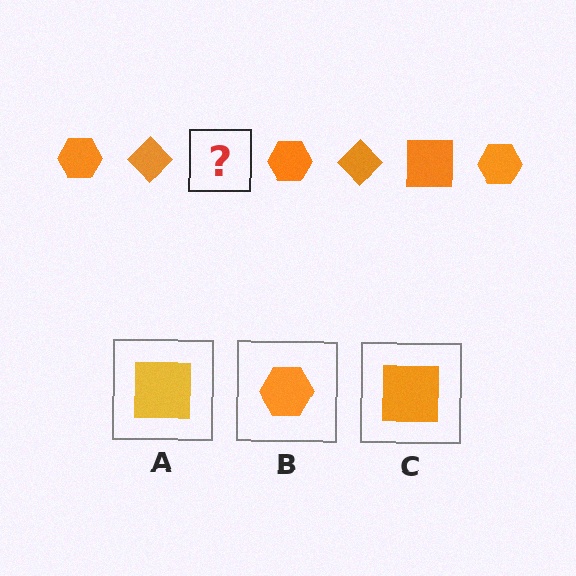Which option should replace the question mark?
Option C.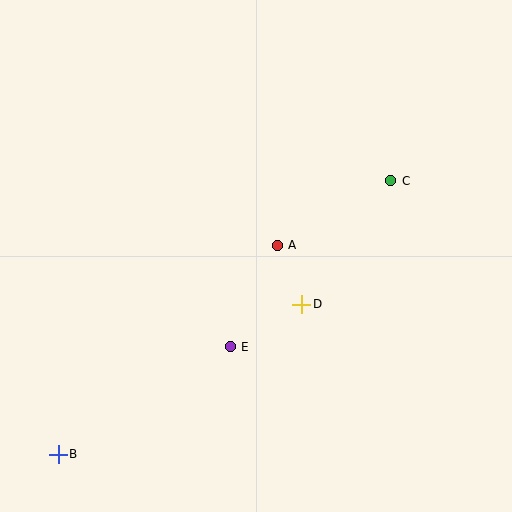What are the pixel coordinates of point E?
Point E is at (230, 347).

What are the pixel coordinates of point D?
Point D is at (302, 304).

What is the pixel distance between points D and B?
The distance between D and B is 286 pixels.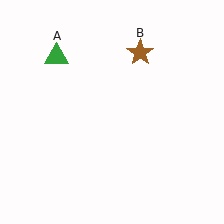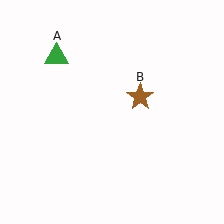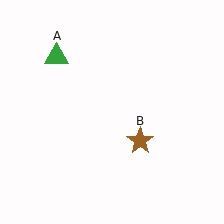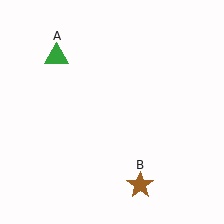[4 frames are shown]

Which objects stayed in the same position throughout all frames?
Green triangle (object A) remained stationary.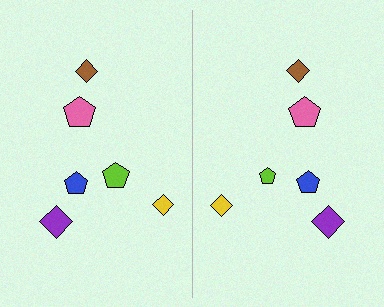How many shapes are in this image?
There are 12 shapes in this image.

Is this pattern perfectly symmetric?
No, the pattern is not perfectly symmetric. The lime pentagon on the right side has a different size than its mirror counterpart.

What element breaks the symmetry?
The lime pentagon on the right side has a different size than its mirror counterpart.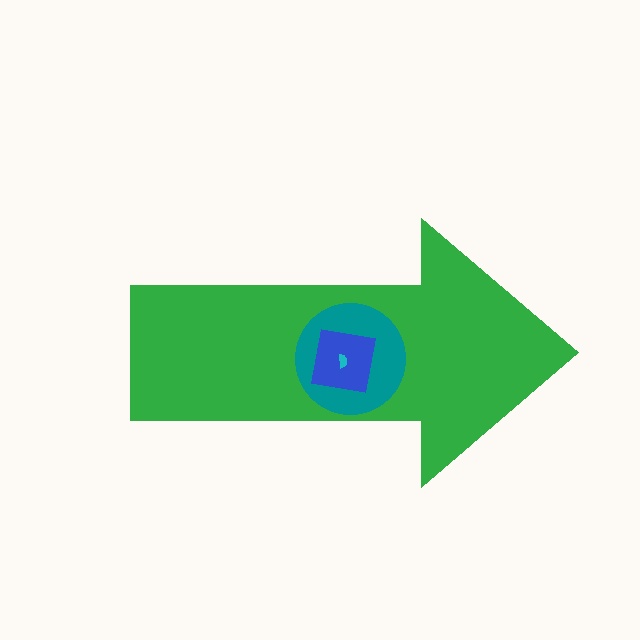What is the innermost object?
The cyan semicircle.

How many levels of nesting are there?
4.